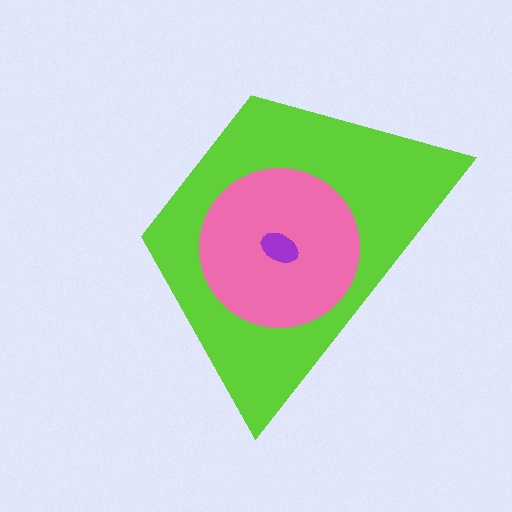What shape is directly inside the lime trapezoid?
The pink circle.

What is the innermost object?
The purple ellipse.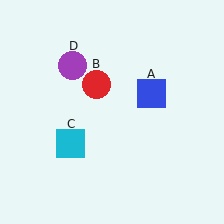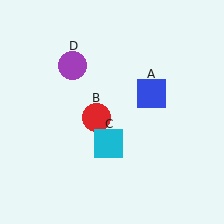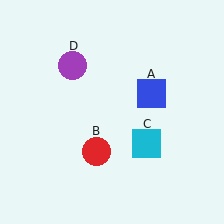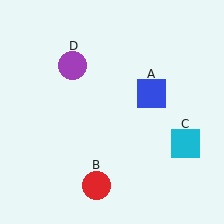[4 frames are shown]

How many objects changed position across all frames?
2 objects changed position: red circle (object B), cyan square (object C).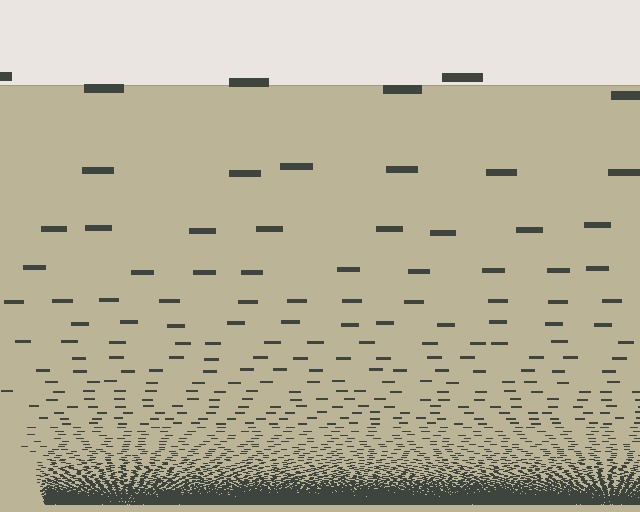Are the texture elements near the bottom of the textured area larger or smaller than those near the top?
Smaller. The gradient is inverted — elements near the bottom are smaller and denser.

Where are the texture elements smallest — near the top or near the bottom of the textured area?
Near the bottom.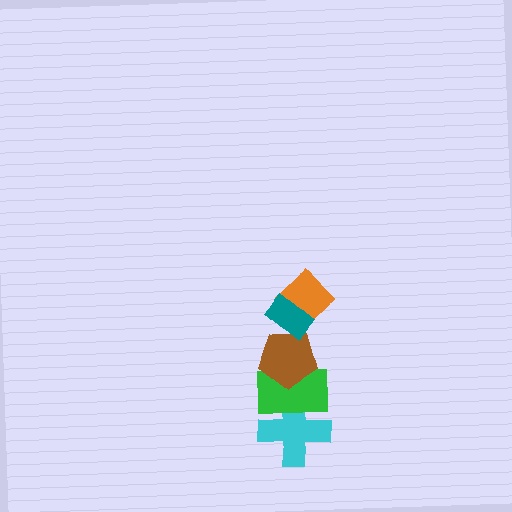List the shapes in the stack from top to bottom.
From top to bottom: the teal rectangle, the orange diamond, the brown pentagon, the green rectangle, the cyan cross.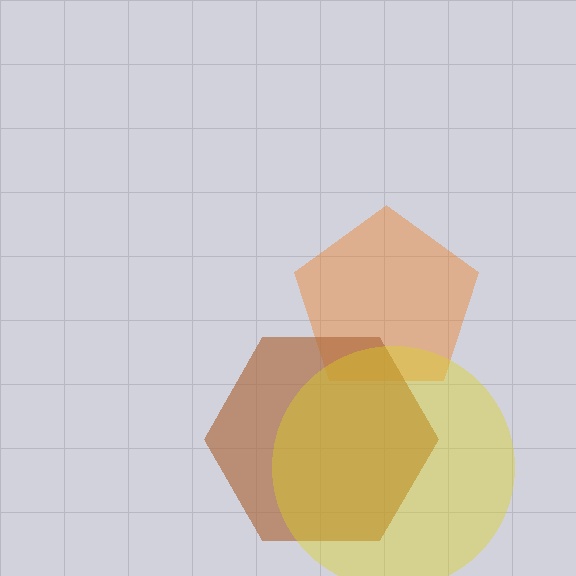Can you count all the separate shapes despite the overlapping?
Yes, there are 3 separate shapes.